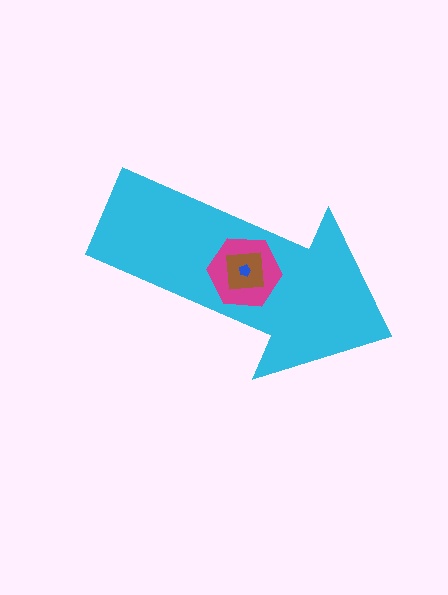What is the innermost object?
The blue pentagon.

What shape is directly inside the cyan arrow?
The magenta hexagon.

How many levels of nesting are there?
4.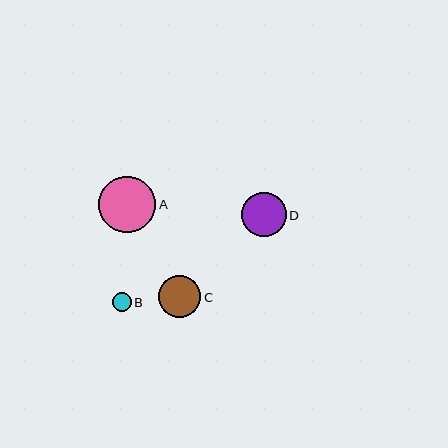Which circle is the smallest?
Circle B is the smallest with a size of approximately 19 pixels.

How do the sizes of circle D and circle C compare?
Circle D and circle C are approximately the same size.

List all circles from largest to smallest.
From largest to smallest: A, D, C, B.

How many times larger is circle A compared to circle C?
Circle A is approximately 1.4 times the size of circle C.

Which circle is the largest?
Circle A is the largest with a size of approximately 57 pixels.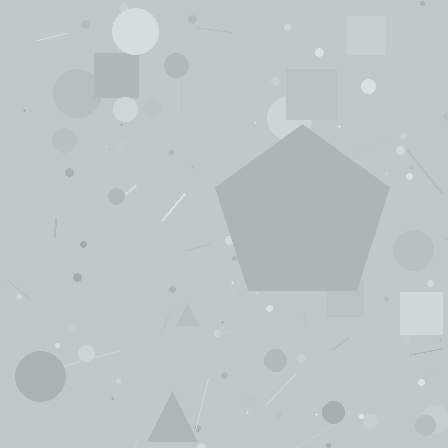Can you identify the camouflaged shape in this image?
The camouflaged shape is a pentagon.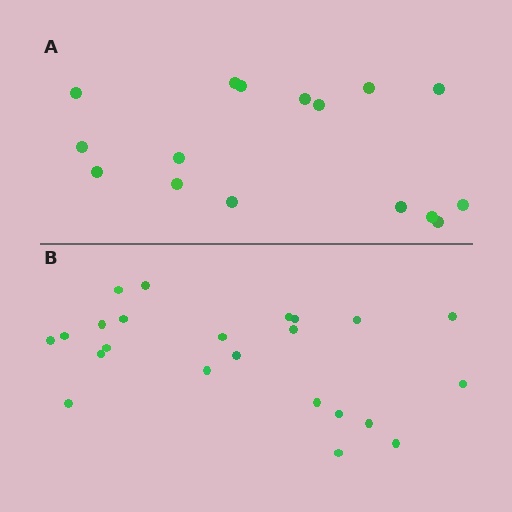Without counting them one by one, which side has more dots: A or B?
Region B (the bottom region) has more dots.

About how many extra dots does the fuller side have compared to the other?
Region B has roughly 8 or so more dots than region A.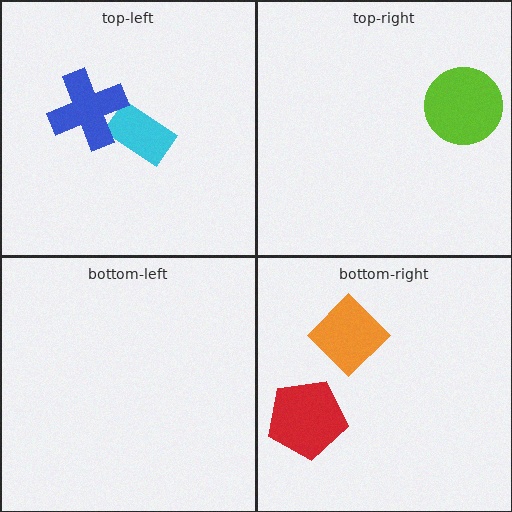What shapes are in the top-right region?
The lime circle.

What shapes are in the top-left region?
The cyan rectangle, the blue cross.